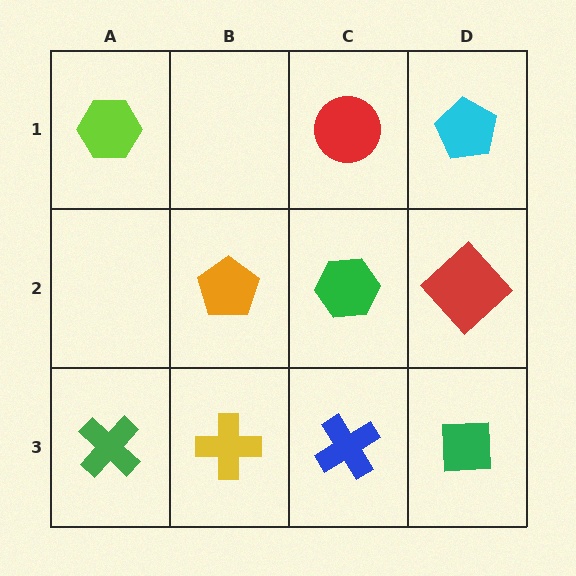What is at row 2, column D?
A red diamond.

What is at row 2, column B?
An orange pentagon.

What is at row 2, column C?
A green hexagon.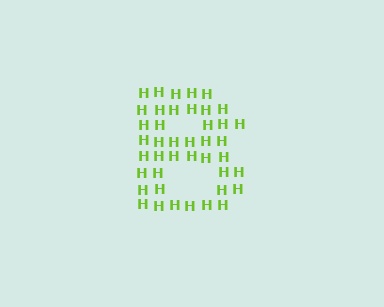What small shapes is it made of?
It is made of small letter H's.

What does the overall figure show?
The overall figure shows the letter B.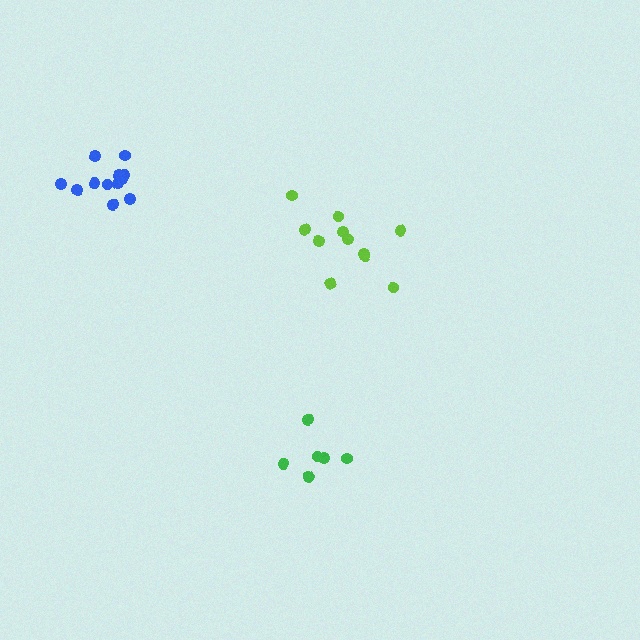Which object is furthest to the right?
The lime cluster is rightmost.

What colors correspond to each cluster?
The clusters are colored: green, lime, blue.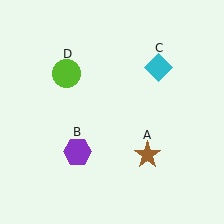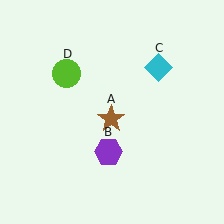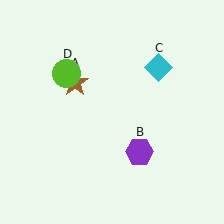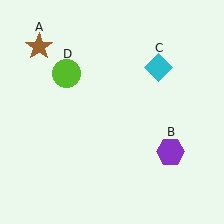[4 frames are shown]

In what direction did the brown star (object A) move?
The brown star (object A) moved up and to the left.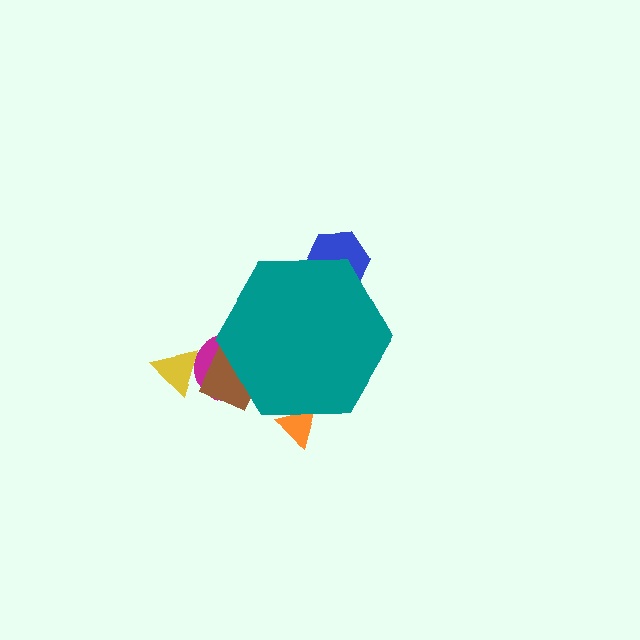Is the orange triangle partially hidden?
Yes, the orange triangle is partially hidden behind the teal hexagon.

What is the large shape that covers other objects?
A teal hexagon.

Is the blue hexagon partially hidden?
Yes, the blue hexagon is partially hidden behind the teal hexagon.